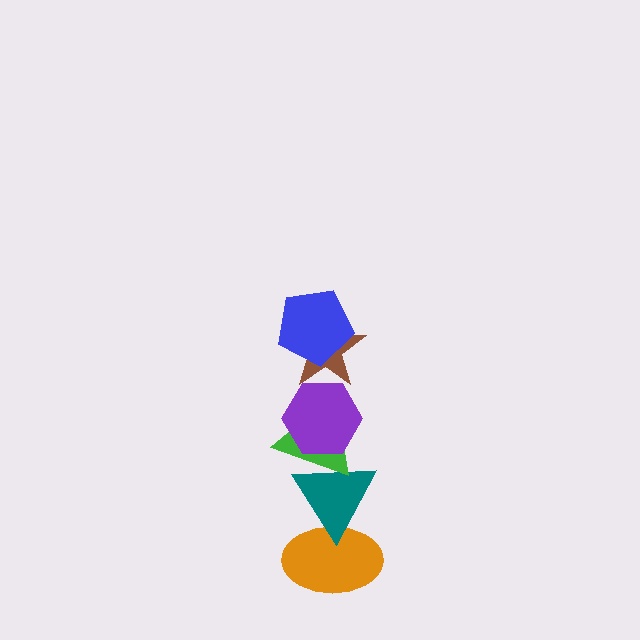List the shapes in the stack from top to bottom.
From top to bottom: the blue pentagon, the brown star, the purple hexagon, the green triangle, the teal triangle, the orange ellipse.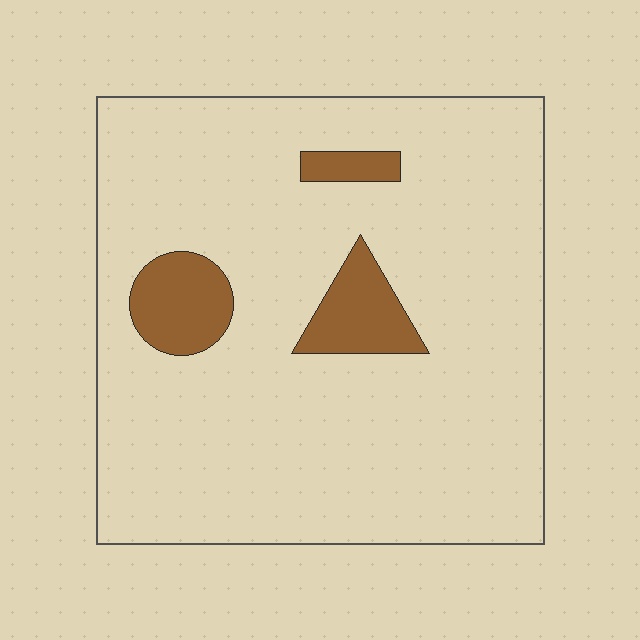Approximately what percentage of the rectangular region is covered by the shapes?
Approximately 10%.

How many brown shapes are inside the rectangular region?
3.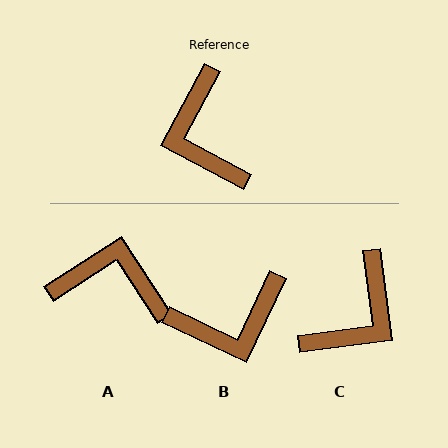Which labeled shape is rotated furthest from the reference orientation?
C, about 125 degrees away.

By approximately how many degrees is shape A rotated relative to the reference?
Approximately 119 degrees clockwise.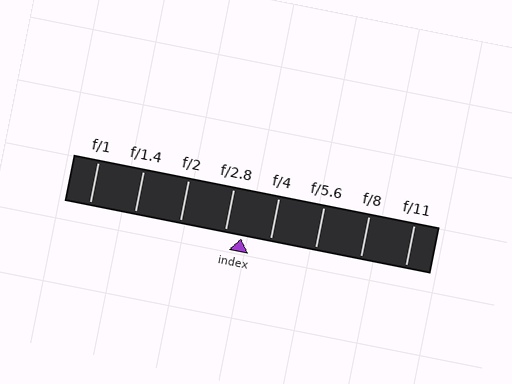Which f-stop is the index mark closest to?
The index mark is closest to f/2.8.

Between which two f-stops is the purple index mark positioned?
The index mark is between f/2.8 and f/4.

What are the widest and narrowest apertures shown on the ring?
The widest aperture shown is f/1 and the narrowest is f/11.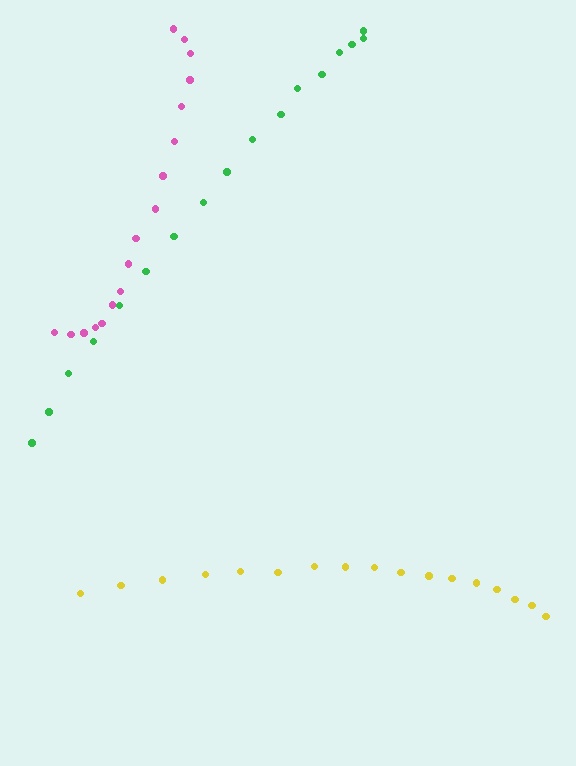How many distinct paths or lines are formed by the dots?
There are 3 distinct paths.